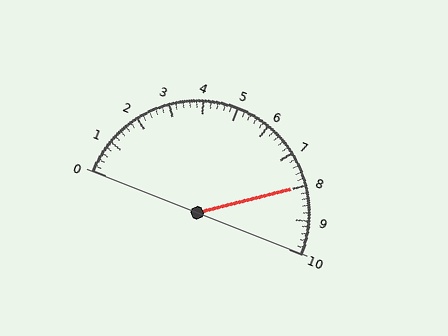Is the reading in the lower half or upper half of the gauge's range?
The reading is in the upper half of the range (0 to 10).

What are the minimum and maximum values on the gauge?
The gauge ranges from 0 to 10.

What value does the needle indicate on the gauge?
The needle indicates approximately 8.0.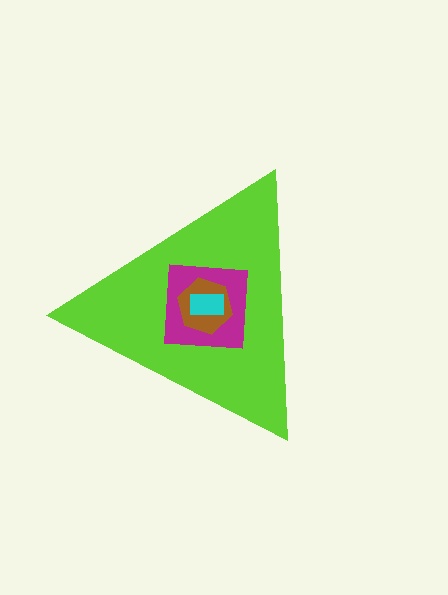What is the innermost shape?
The cyan rectangle.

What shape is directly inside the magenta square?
The brown hexagon.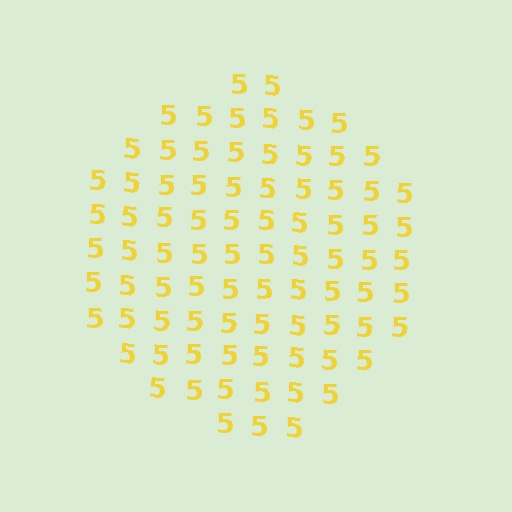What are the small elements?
The small elements are digit 5's.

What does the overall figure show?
The overall figure shows a circle.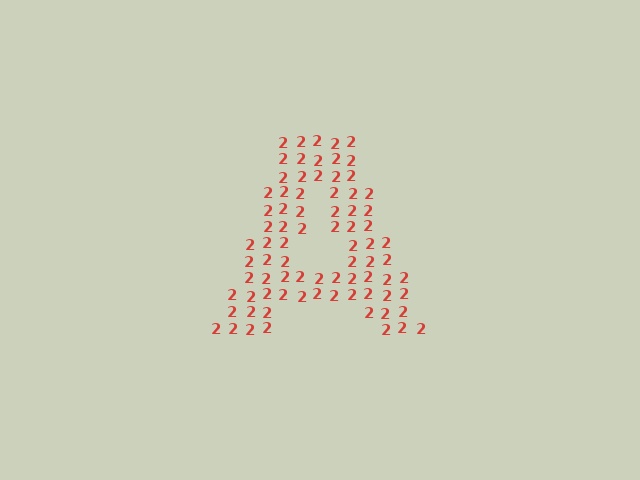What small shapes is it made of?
It is made of small digit 2's.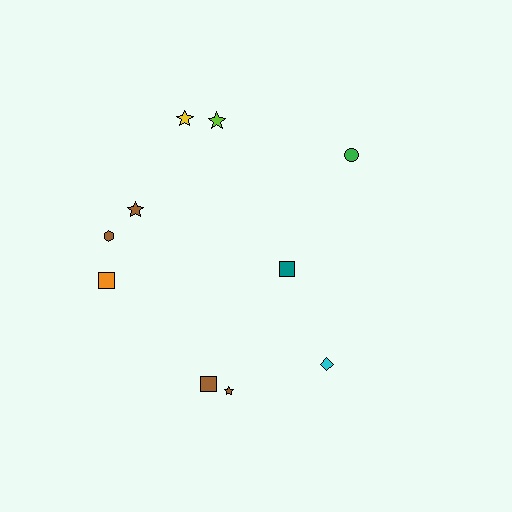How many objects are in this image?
There are 10 objects.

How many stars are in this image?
There are 4 stars.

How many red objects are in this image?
There are no red objects.